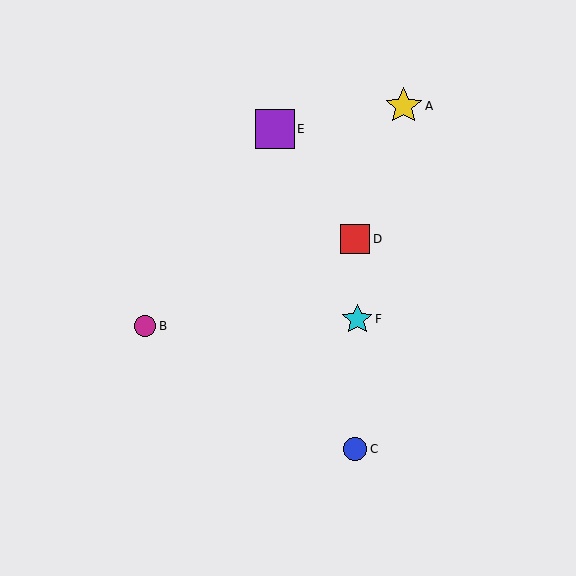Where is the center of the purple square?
The center of the purple square is at (275, 129).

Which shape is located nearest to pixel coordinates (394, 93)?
The yellow star (labeled A) at (404, 106) is nearest to that location.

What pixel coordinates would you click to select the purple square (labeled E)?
Click at (275, 129) to select the purple square E.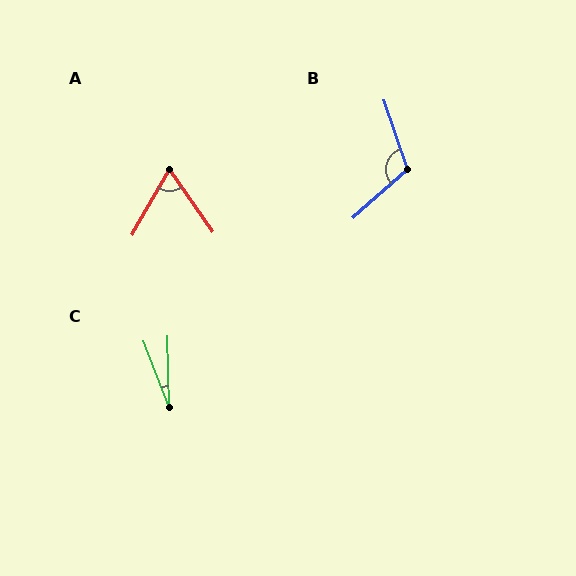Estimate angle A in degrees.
Approximately 64 degrees.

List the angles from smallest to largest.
C (20°), A (64°), B (113°).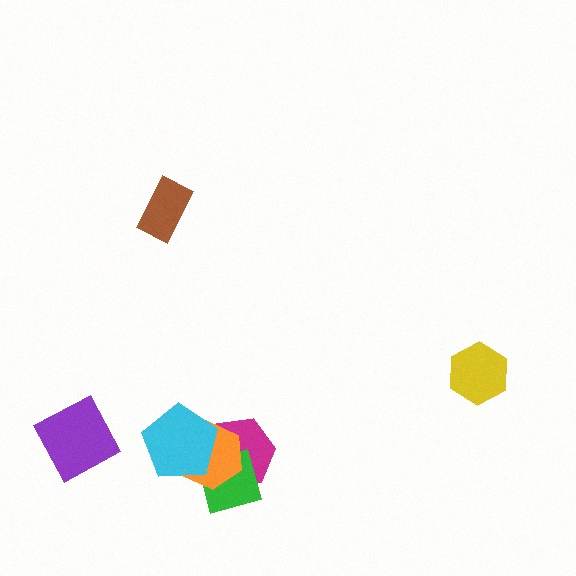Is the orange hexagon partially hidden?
Yes, it is partially covered by another shape.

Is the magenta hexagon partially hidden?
Yes, it is partially covered by another shape.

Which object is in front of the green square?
The orange hexagon is in front of the green square.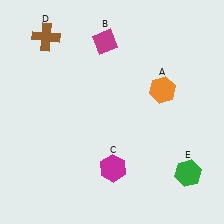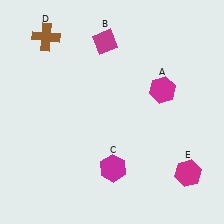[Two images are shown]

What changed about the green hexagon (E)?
In Image 1, E is green. In Image 2, it changed to magenta.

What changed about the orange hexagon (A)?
In Image 1, A is orange. In Image 2, it changed to magenta.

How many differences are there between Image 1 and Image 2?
There are 2 differences between the two images.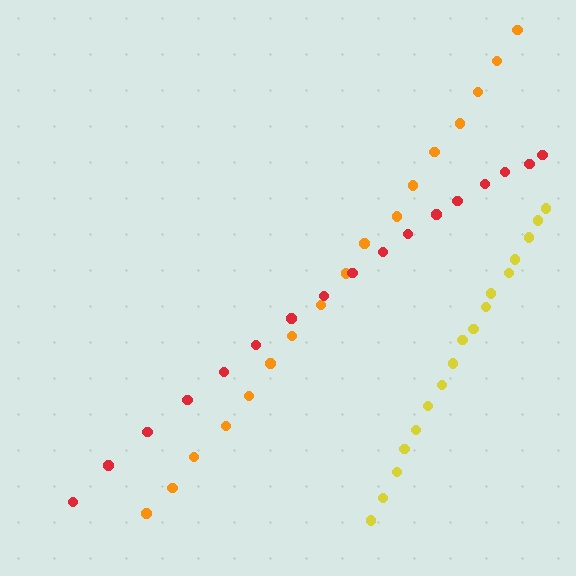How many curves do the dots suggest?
There are 3 distinct paths.